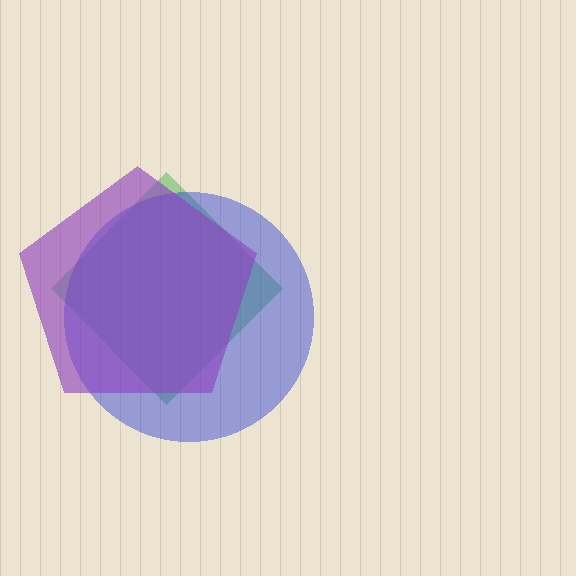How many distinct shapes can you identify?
There are 3 distinct shapes: a green diamond, a blue circle, a purple pentagon.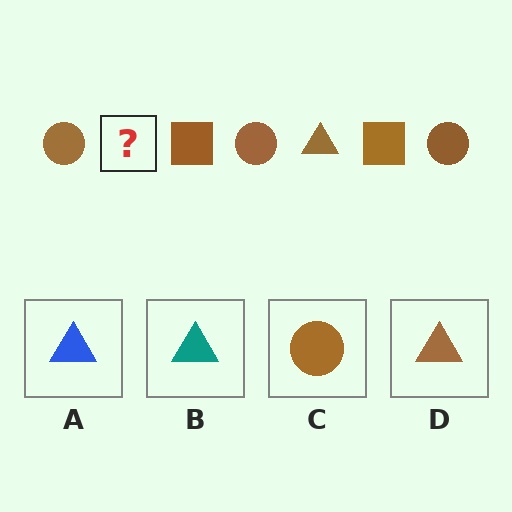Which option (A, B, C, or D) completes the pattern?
D.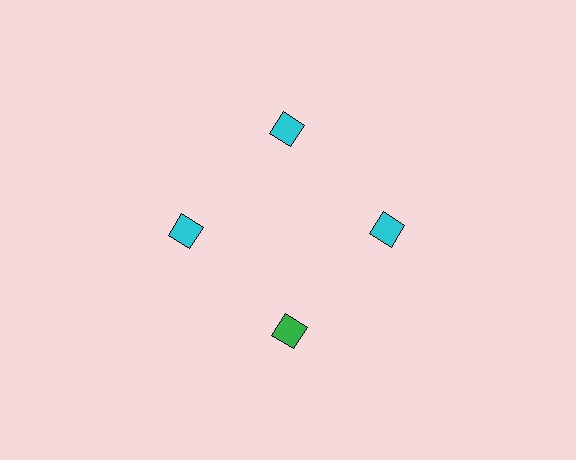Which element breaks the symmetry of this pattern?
The green diamond at roughly the 6 o'clock position breaks the symmetry. All other shapes are cyan diamonds.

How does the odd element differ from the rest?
It has a different color: green instead of cyan.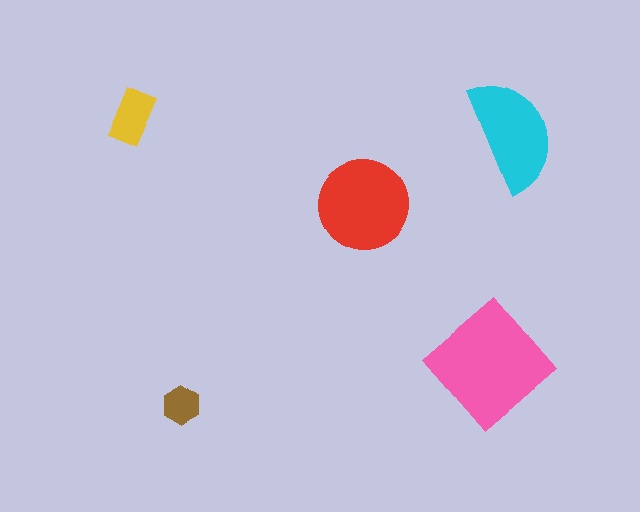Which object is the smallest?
The brown hexagon.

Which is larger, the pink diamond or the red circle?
The pink diamond.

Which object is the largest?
The pink diamond.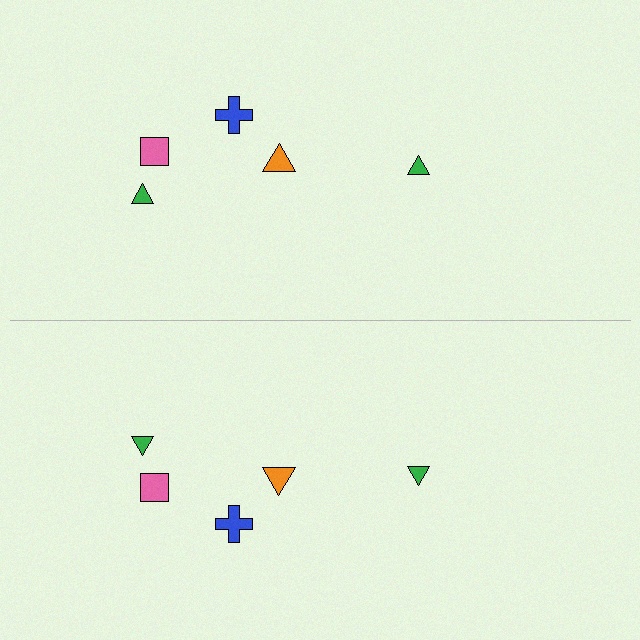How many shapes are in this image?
There are 10 shapes in this image.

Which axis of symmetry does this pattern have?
The pattern has a horizontal axis of symmetry running through the center of the image.